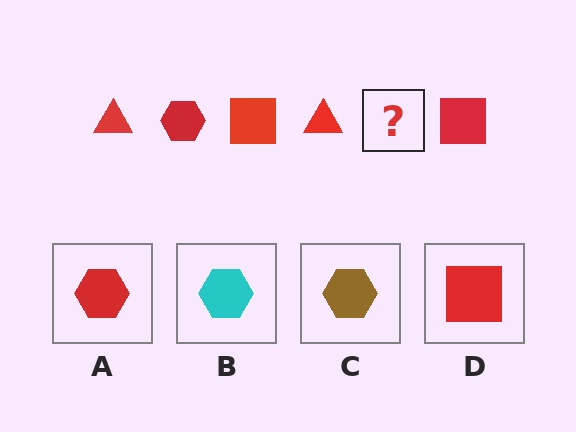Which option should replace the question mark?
Option A.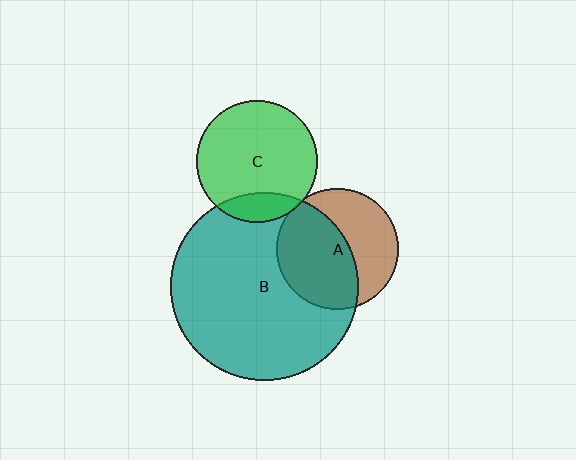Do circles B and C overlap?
Yes.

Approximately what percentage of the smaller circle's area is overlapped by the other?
Approximately 15%.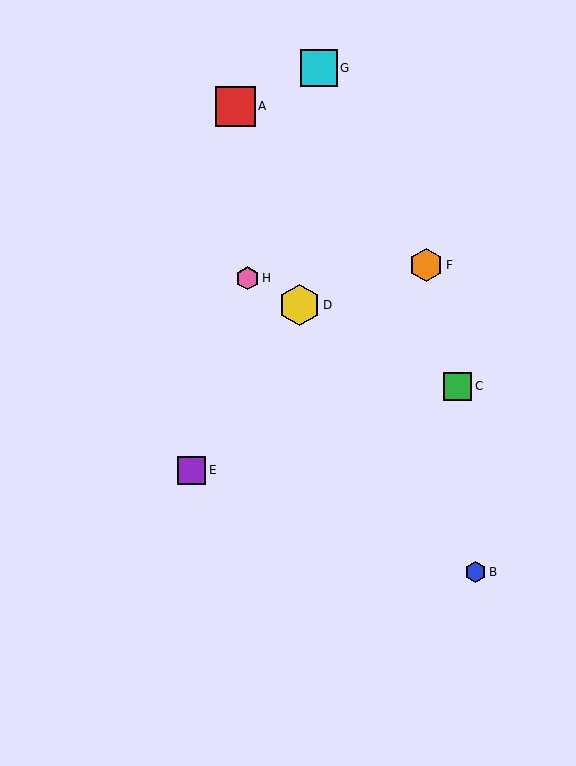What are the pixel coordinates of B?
Object B is at (476, 572).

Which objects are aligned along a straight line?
Objects C, D, H are aligned along a straight line.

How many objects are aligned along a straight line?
3 objects (C, D, H) are aligned along a straight line.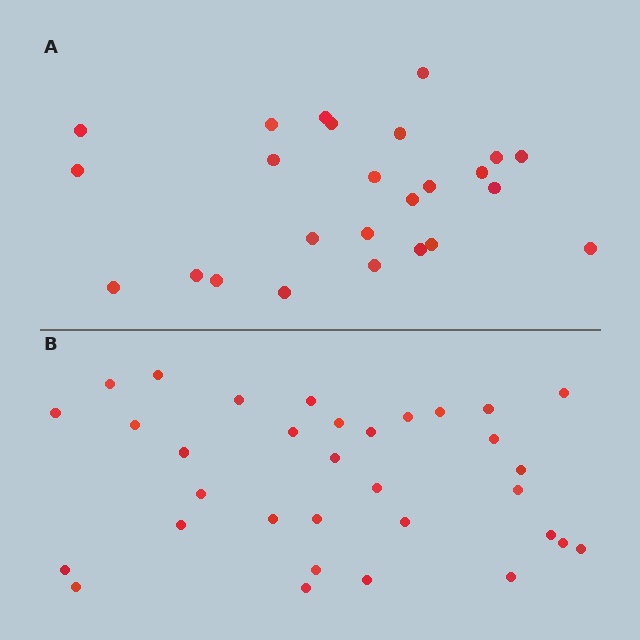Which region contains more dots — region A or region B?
Region B (the bottom region) has more dots.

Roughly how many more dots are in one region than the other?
Region B has roughly 8 or so more dots than region A.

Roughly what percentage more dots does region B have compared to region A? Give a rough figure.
About 30% more.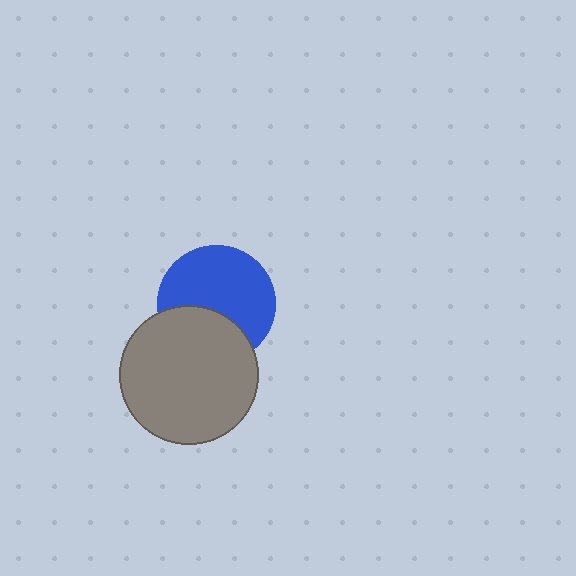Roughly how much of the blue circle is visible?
Most of it is visible (roughly 65%).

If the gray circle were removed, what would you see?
You would see the complete blue circle.